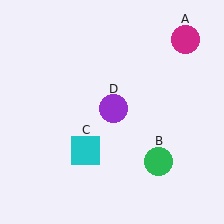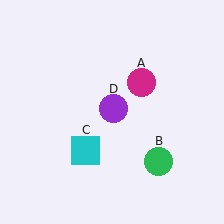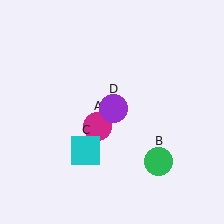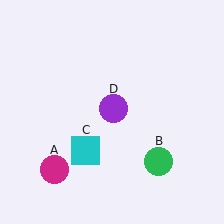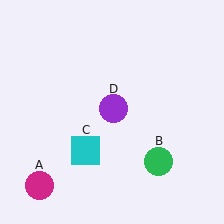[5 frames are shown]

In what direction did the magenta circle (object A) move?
The magenta circle (object A) moved down and to the left.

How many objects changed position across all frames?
1 object changed position: magenta circle (object A).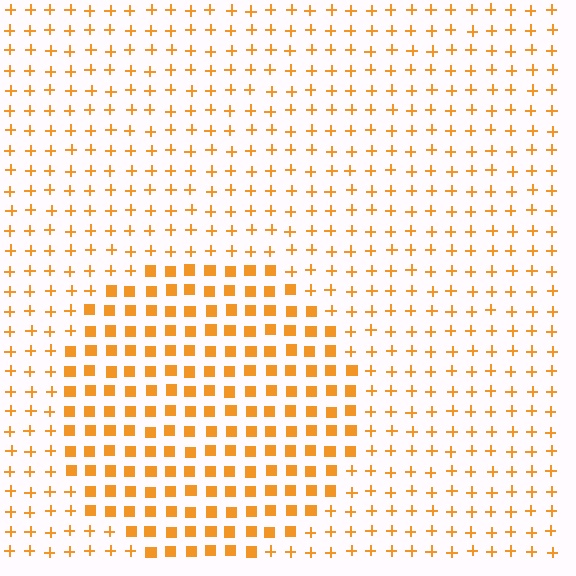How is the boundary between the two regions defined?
The boundary is defined by a change in element shape: squares inside vs. plus signs outside. All elements share the same color and spacing.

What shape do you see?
I see a circle.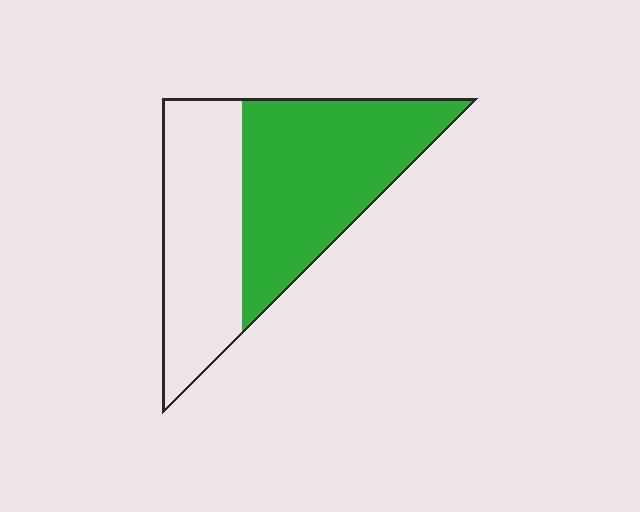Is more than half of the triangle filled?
Yes.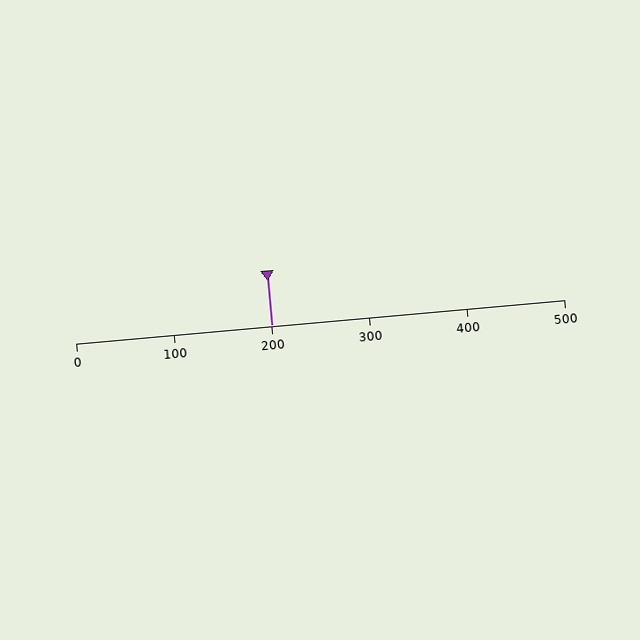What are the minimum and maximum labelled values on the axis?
The axis runs from 0 to 500.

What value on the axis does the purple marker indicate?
The marker indicates approximately 200.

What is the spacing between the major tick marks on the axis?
The major ticks are spaced 100 apart.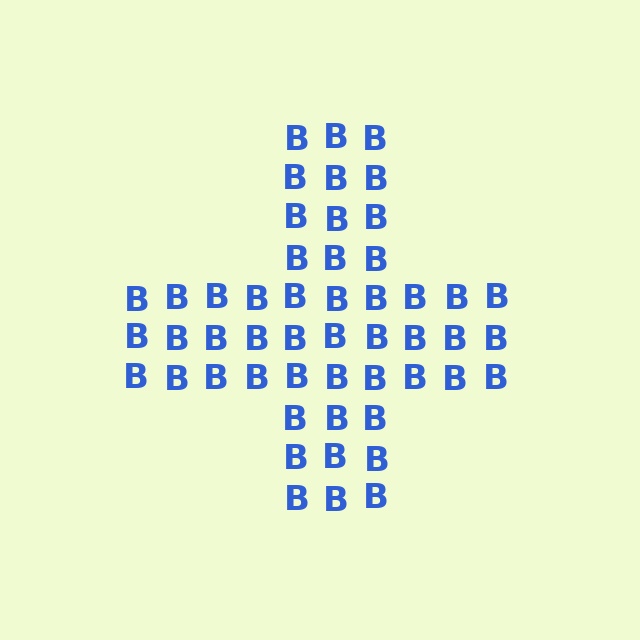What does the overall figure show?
The overall figure shows a cross.